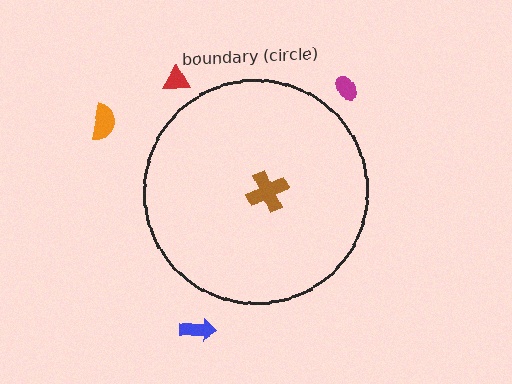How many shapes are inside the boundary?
1 inside, 4 outside.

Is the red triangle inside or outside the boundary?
Outside.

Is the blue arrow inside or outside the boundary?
Outside.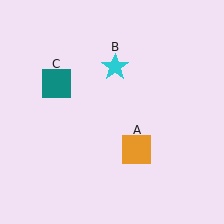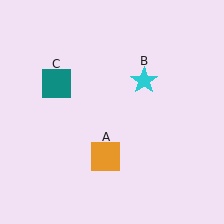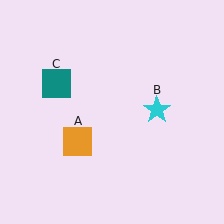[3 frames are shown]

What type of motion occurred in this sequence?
The orange square (object A), cyan star (object B) rotated clockwise around the center of the scene.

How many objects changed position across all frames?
2 objects changed position: orange square (object A), cyan star (object B).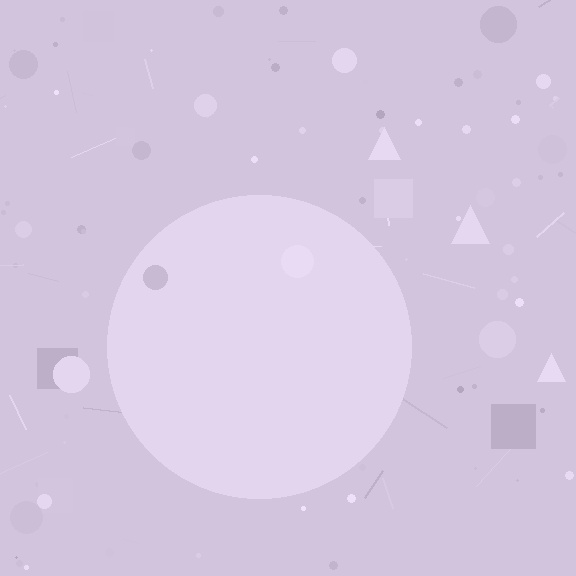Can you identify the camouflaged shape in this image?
The camouflaged shape is a circle.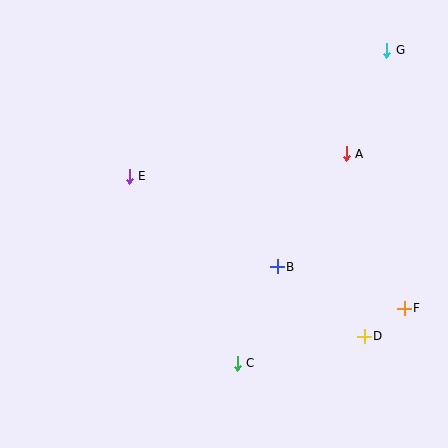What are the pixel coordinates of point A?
Point A is at (346, 154).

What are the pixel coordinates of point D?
Point D is at (364, 336).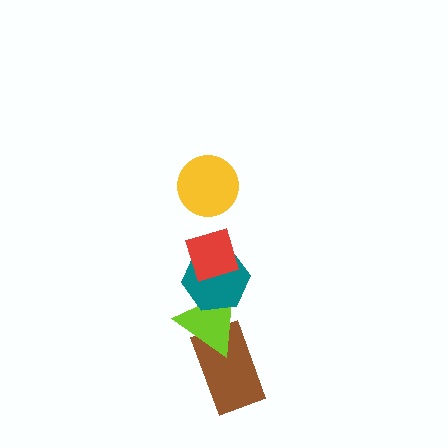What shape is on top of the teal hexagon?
The red diamond is on top of the teal hexagon.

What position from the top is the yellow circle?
The yellow circle is 1st from the top.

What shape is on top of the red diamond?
The yellow circle is on top of the red diamond.